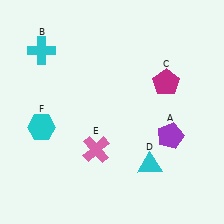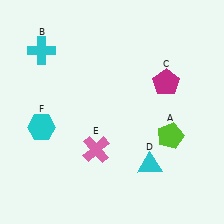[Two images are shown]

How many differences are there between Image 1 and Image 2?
There is 1 difference between the two images.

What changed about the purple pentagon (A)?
In Image 1, A is purple. In Image 2, it changed to lime.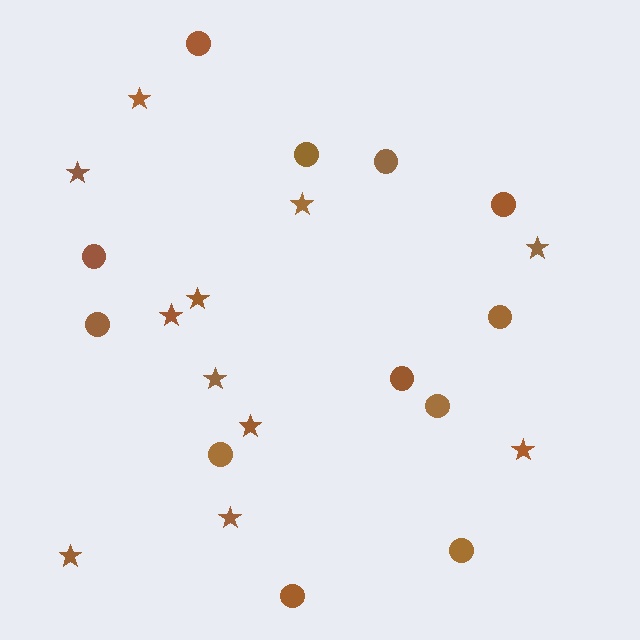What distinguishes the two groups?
There are 2 groups: one group of stars (11) and one group of circles (12).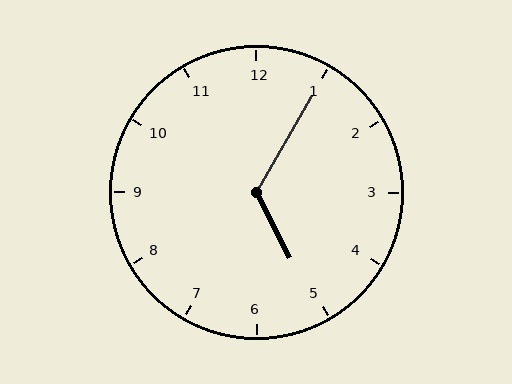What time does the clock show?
5:05.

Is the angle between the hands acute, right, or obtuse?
It is obtuse.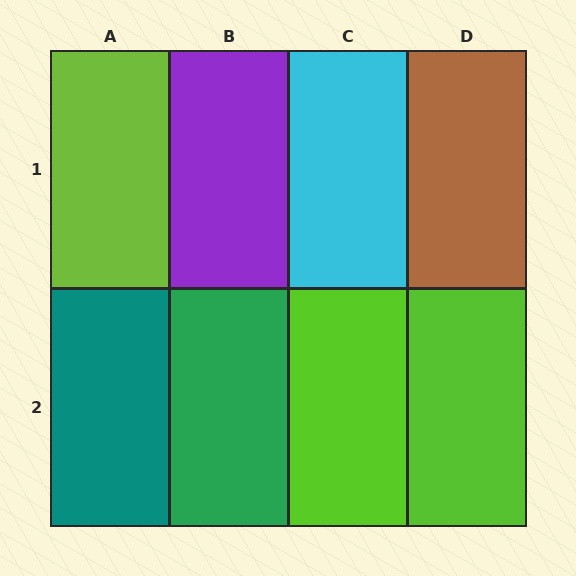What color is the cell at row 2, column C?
Lime.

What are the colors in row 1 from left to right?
Lime, purple, cyan, brown.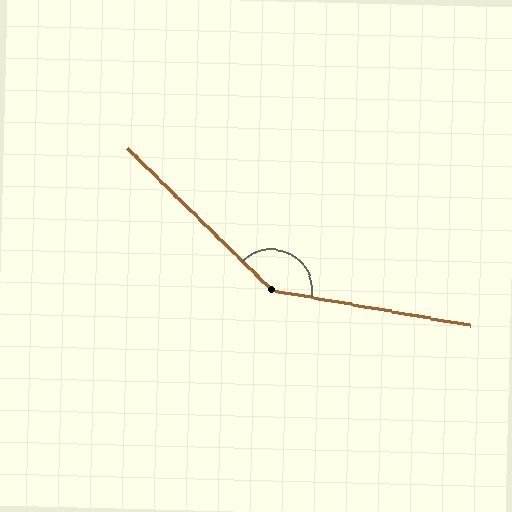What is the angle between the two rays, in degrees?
Approximately 145 degrees.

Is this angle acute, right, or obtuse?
It is obtuse.